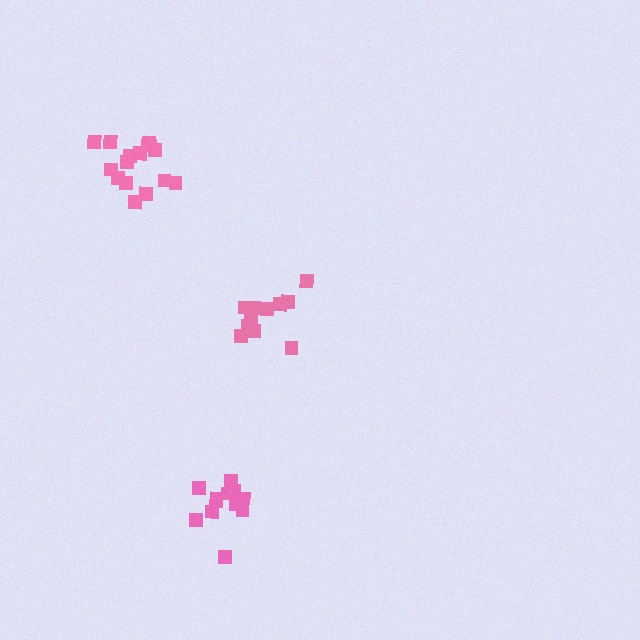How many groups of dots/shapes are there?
There are 3 groups.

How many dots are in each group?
Group 1: 12 dots, Group 2: 11 dots, Group 3: 15 dots (38 total).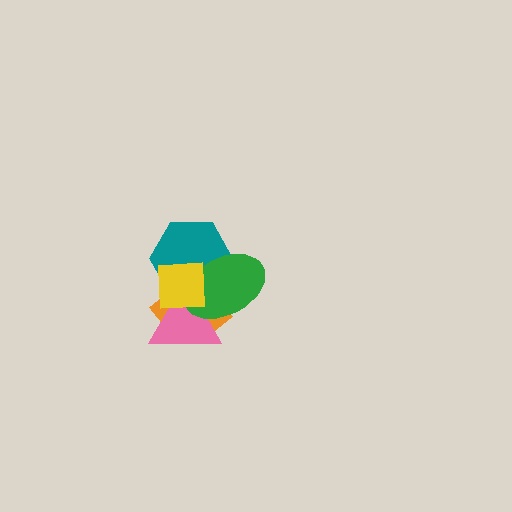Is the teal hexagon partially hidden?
Yes, it is partially covered by another shape.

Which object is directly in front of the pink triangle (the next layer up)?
The teal hexagon is directly in front of the pink triangle.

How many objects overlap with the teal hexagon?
4 objects overlap with the teal hexagon.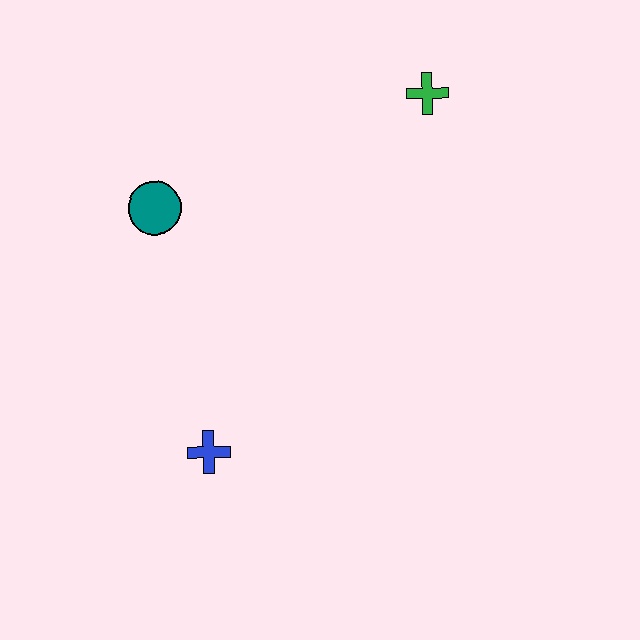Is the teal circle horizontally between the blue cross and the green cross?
No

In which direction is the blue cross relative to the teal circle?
The blue cross is below the teal circle.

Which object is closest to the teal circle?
The blue cross is closest to the teal circle.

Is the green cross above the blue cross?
Yes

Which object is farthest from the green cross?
The blue cross is farthest from the green cross.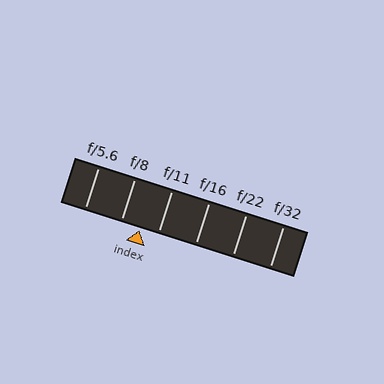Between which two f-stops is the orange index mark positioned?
The index mark is between f/8 and f/11.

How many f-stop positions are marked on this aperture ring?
There are 6 f-stop positions marked.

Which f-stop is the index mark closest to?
The index mark is closest to f/8.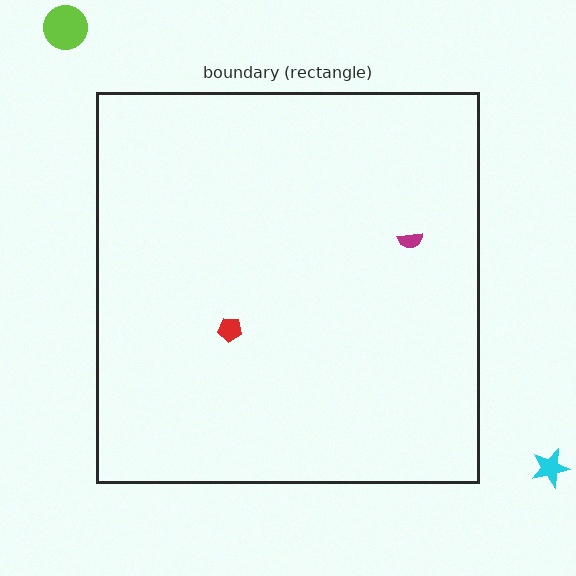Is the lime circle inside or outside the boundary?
Outside.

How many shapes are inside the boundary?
2 inside, 2 outside.